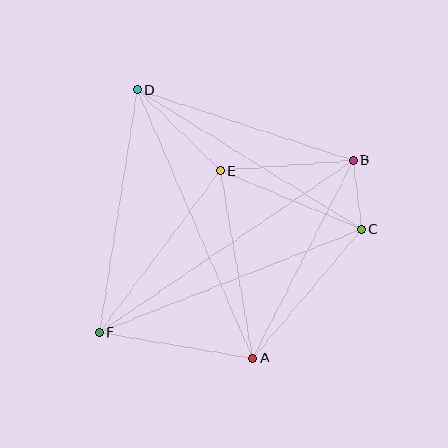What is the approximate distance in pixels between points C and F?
The distance between C and F is approximately 282 pixels.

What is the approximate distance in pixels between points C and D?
The distance between C and D is approximately 264 pixels.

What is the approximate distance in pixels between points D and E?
The distance between D and E is approximately 116 pixels.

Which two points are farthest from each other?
Points B and F are farthest from each other.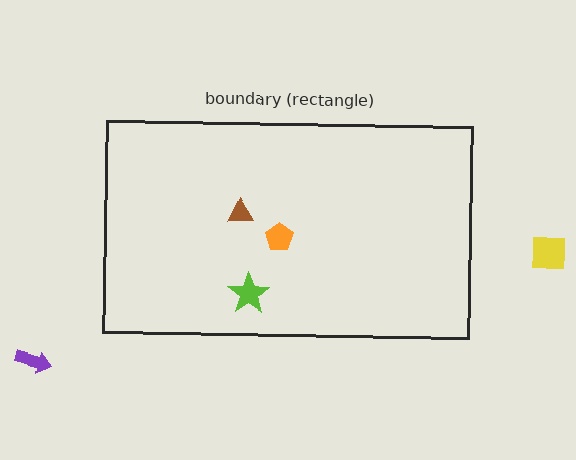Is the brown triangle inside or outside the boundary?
Inside.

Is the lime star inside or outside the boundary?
Inside.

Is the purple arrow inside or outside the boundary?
Outside.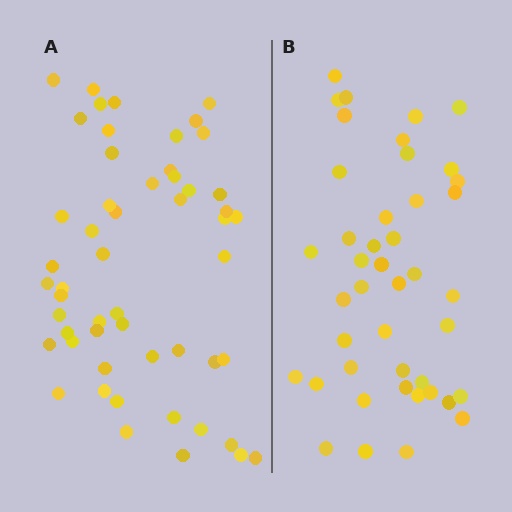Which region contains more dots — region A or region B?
Region A (the left region) has more dots.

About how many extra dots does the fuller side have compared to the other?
Region A has roughly 10 or so more dots than region B.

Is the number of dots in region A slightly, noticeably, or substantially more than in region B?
Region A has only slightly more — the two regions are fairly close. The ratio is roughly 1.2 to 1.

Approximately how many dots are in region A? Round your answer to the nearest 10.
About 50 dots. (The exact count is 53, which rounds to 50.)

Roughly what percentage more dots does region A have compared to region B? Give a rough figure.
About 25% more.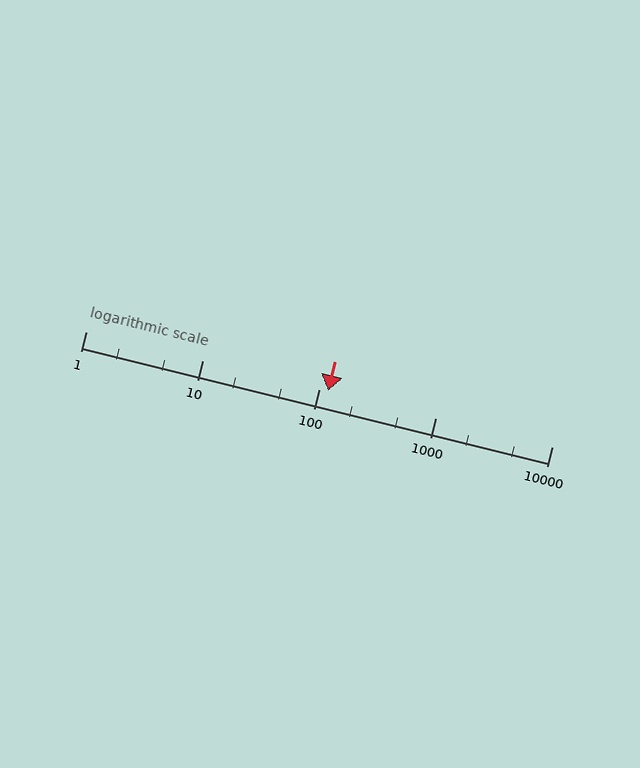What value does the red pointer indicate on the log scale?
The pointer indicates approximately 120.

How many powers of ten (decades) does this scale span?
The scale spans 4 decades, from 1 to 10000.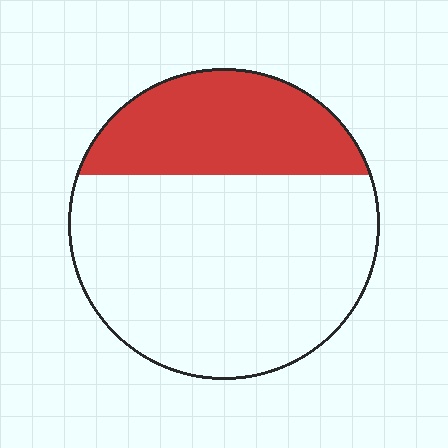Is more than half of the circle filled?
No.